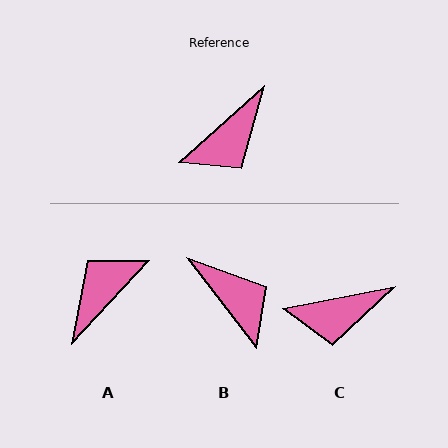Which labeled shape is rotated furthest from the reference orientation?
A, about 175 degrees away.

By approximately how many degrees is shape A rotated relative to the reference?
Approximately 175 degrees clockwise.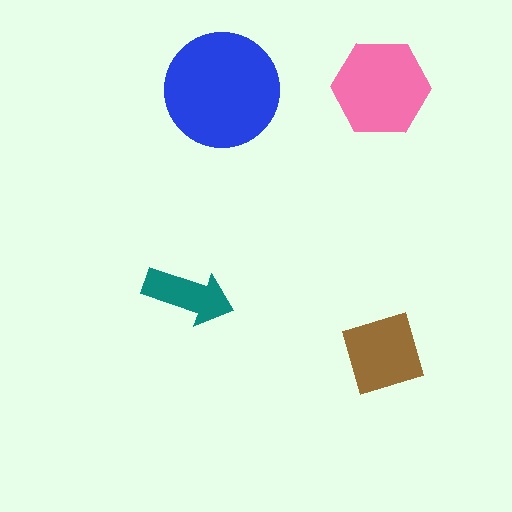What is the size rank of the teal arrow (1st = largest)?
4th.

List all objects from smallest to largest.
The teal arrow, the brown square, the pink hexagon, the blue circle.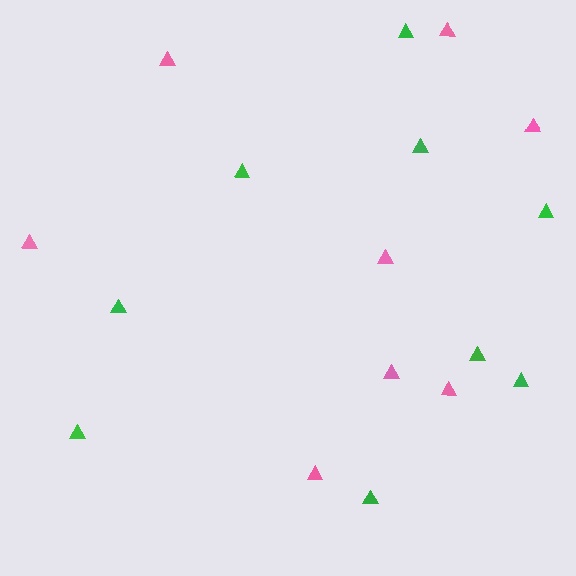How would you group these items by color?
There are 2 groups: one group of pink triangles (8) and one group of green triangles (9).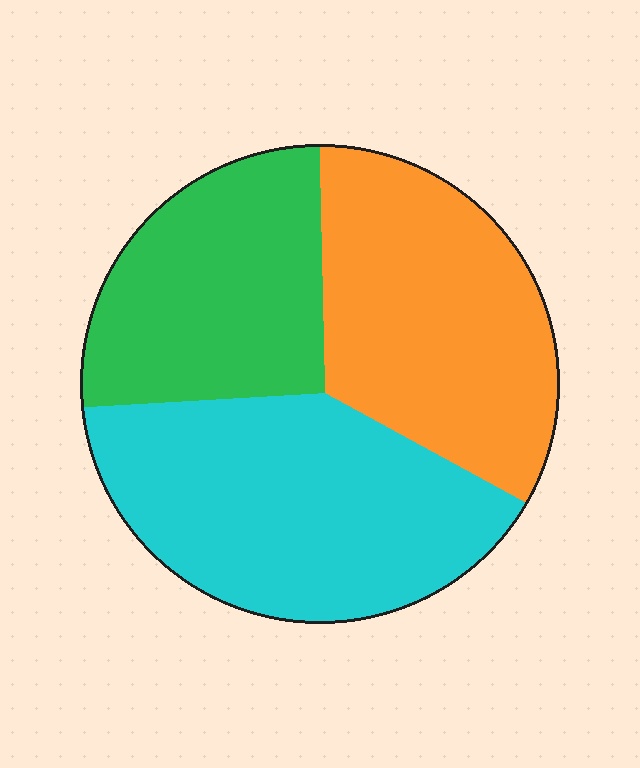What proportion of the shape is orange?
Orange takes up between a third and a half of the shape.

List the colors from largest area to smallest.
From largest to smallest: cyan, orange, green.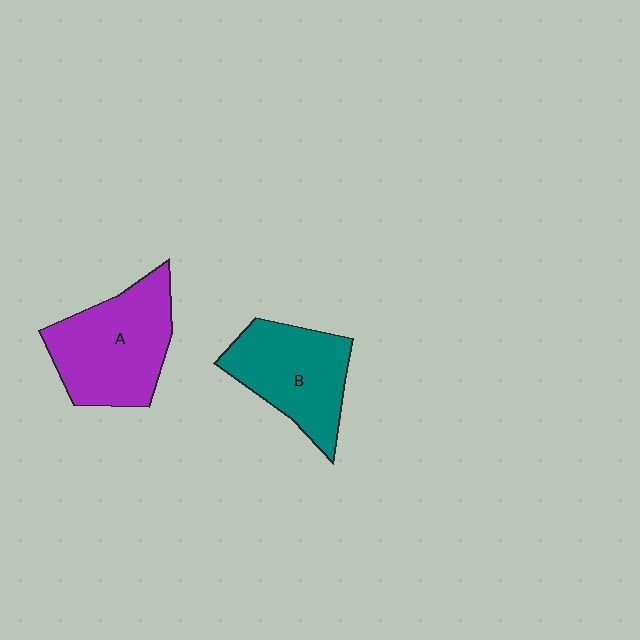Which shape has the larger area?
Shape A (purple).